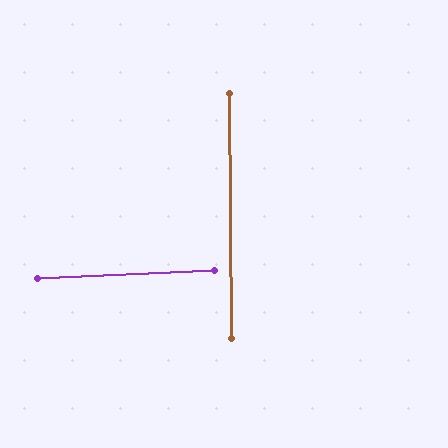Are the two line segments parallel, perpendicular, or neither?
Perpendicular — they meet at approximately 88°.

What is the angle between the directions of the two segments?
Approximately 88 degrees.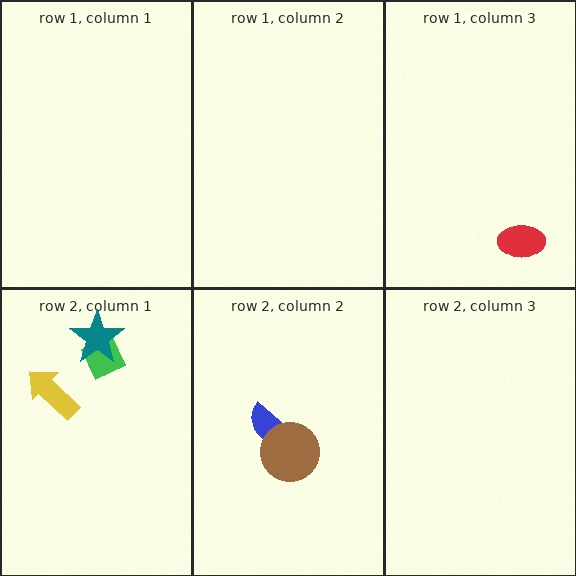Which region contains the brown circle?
The row 2, column 2 region.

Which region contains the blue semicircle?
The row 2, column 2 region.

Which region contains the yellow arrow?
The row 2, column 1 region.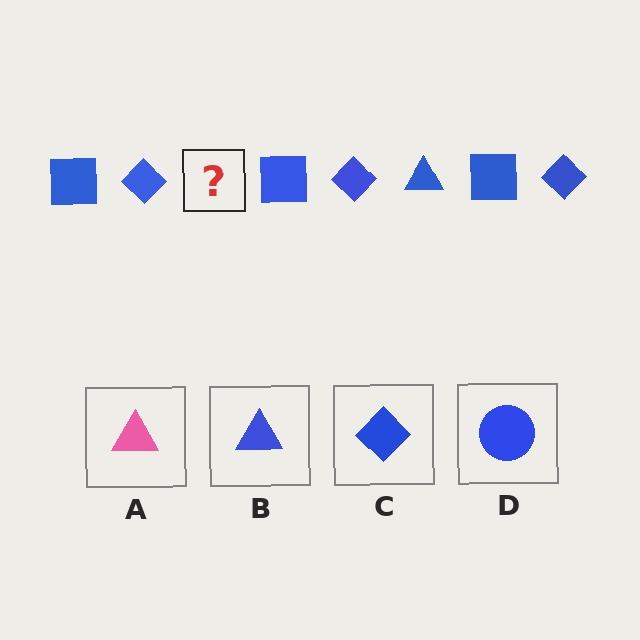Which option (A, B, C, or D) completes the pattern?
B.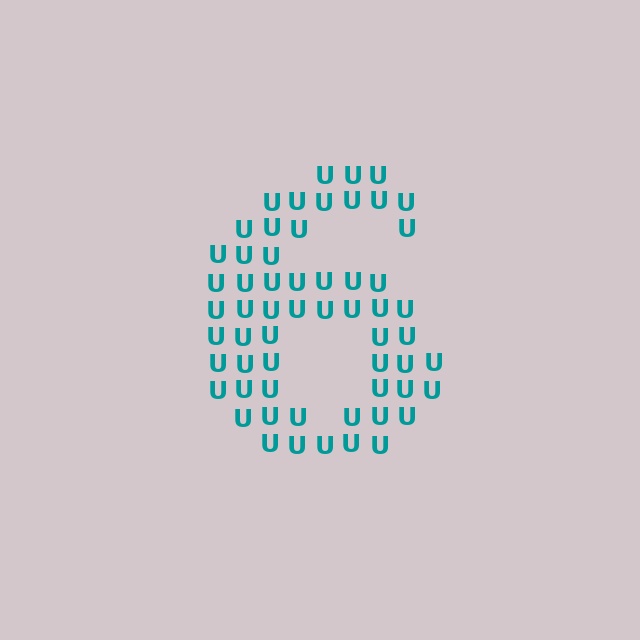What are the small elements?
The small elements are letter U's.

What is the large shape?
The large shape is the digit 6.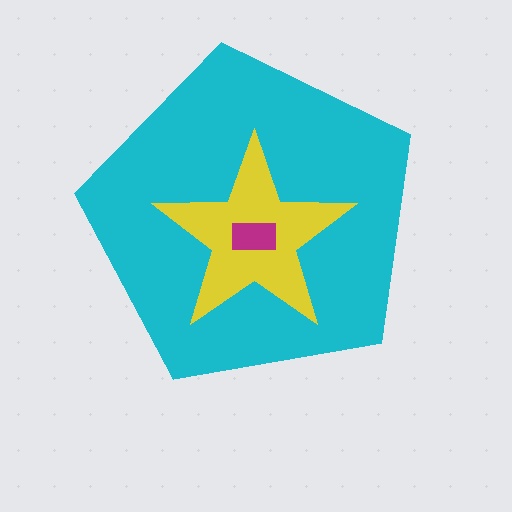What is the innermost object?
The magenta rectangle.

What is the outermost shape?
The cyan pentagon.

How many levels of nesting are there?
3.